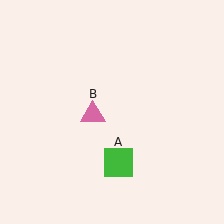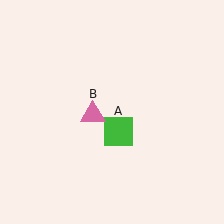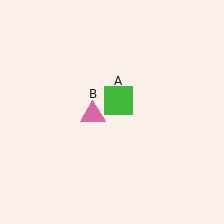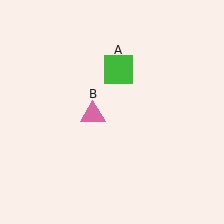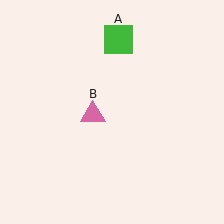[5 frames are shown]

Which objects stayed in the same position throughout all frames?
Pink triangle (object B) remained stationary.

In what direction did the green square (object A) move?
The green square (object A) moved up.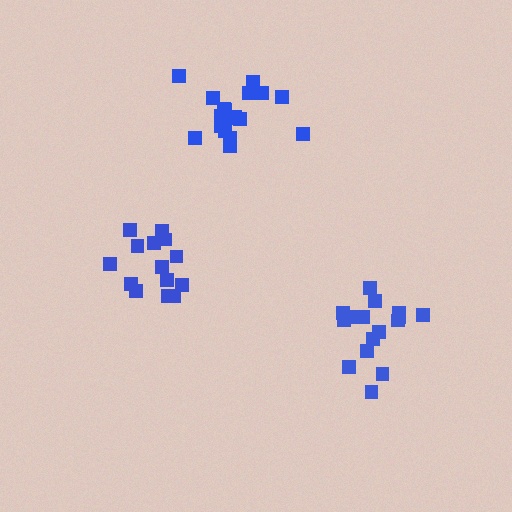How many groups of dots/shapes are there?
There are 3 groups.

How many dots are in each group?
Group 1: 14 dots, Group 2: 19 dots, Group 3: 16 dots (49 total).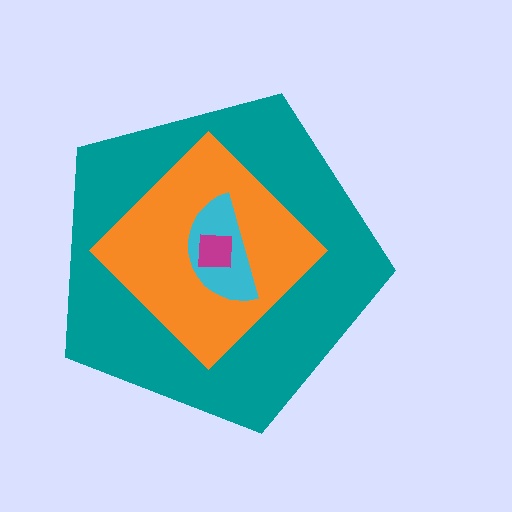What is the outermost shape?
The teal pentagon.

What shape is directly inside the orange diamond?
The cyan semicircle.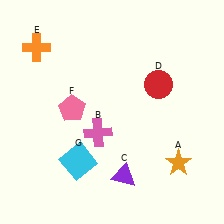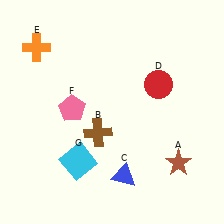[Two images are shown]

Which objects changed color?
A changed from orange to brown. B changed from pink to brown. C changed from purple to blue.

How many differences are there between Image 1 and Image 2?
There are 3 differences between the two images.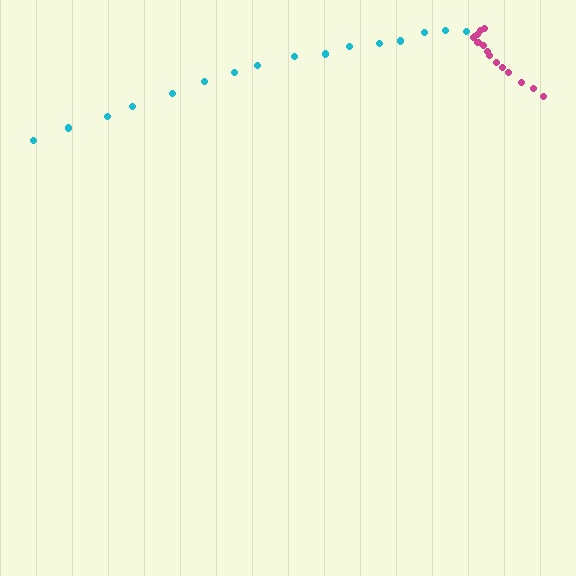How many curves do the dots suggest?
There are 2 distinct paths.